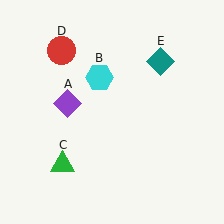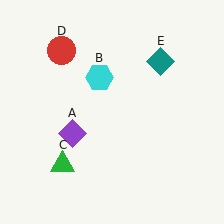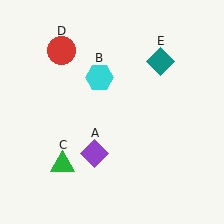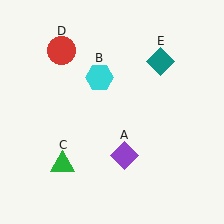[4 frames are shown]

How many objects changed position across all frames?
1 object changed position: purple diamond (object A).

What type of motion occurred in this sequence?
The purple diamond (object A) rotated counterclockwise around the center of the scene.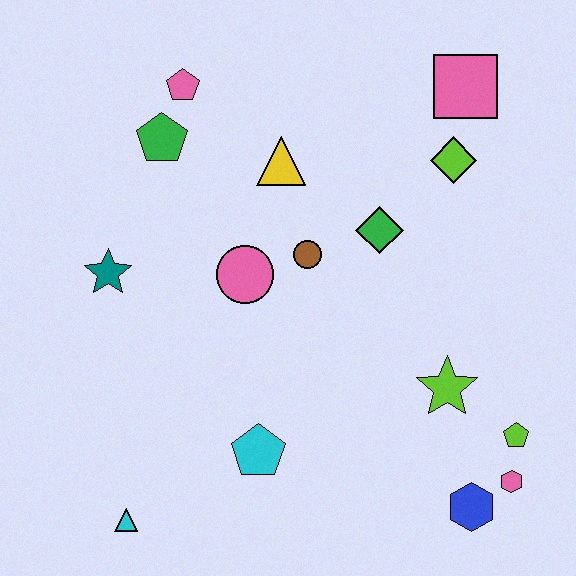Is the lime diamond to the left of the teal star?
No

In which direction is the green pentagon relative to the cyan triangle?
The green pentagon is above the cyan triangle.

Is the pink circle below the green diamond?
Yes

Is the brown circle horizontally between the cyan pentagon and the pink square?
Yes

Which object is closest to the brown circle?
The pink circle is closest to the brown circle.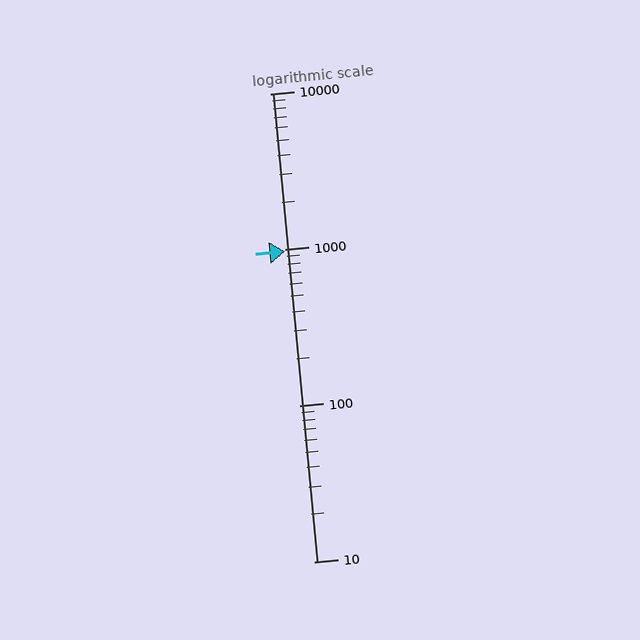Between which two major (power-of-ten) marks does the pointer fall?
The pointer is between 100 and 1000.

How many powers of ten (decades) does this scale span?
The scale spans 3 decades, from 10 to 10000.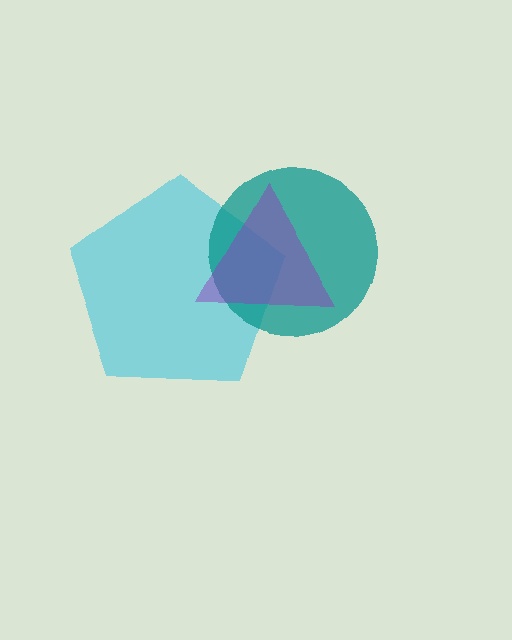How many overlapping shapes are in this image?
There are 3 overlapping shapes in the image.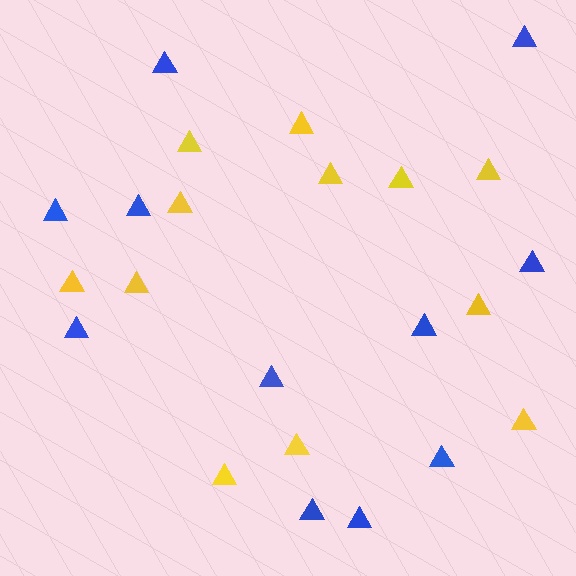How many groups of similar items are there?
There are 2 groups: one group of yellow triangles (12) and one group of blue triangles (11).